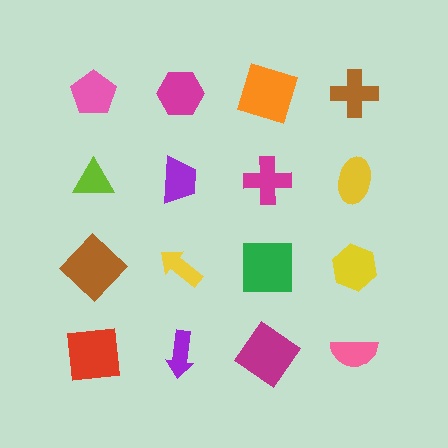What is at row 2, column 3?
A magenta cross.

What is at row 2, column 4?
A yellow ellipse.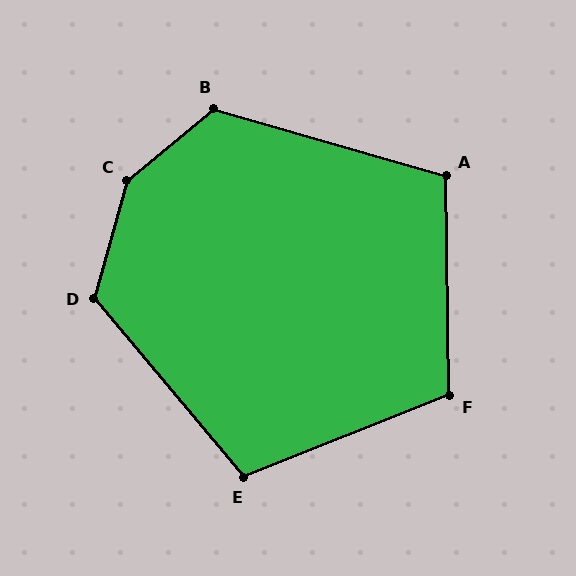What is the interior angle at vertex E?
Approximately 108 degrees (obtuse).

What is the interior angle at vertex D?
Approximately 125 degrees (obtuse).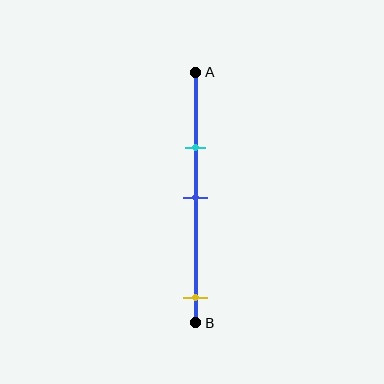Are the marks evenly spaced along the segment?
No, the marks are not evenly spaced.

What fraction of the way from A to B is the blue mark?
The blue mark is approximately 50% (0.5) of the way from A to B.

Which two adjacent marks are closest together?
The cyan and blue marks are the closest adjacent pair.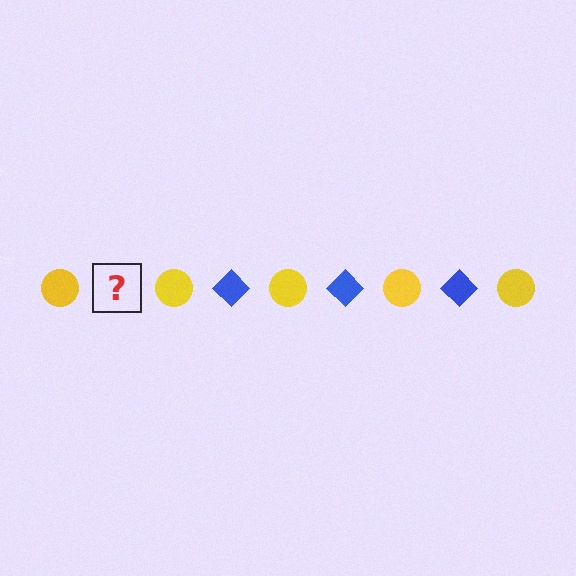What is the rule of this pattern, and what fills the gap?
The rule is that the pattern alternates between yellow circle and blue diamond. The gap should be filled with a blue diamond.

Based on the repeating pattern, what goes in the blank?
The blank should be a blue diamond.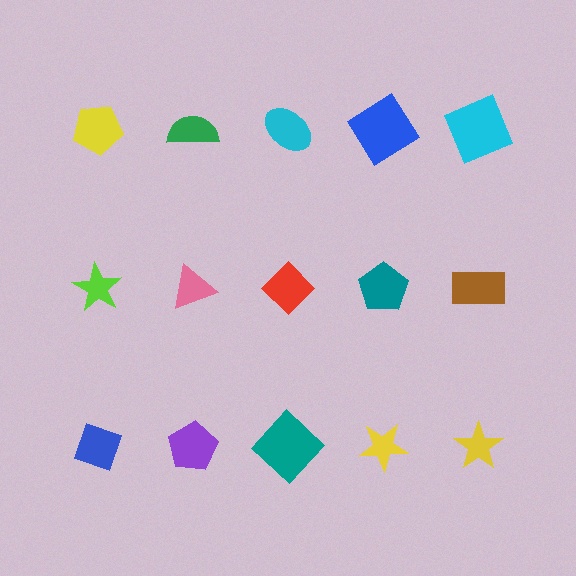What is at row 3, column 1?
A blue diamond.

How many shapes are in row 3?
5 shapes.